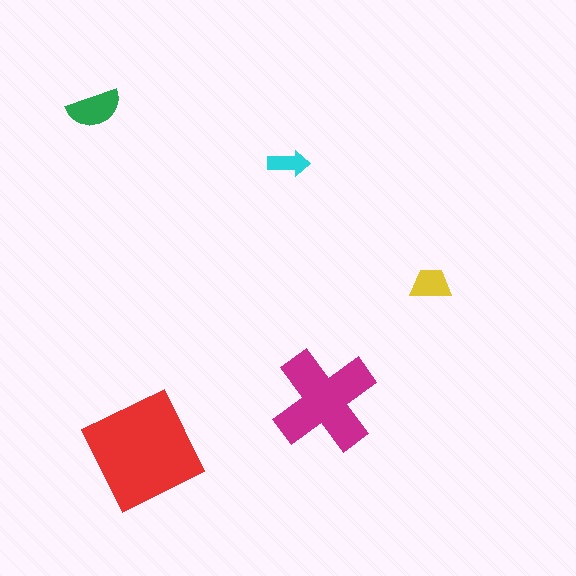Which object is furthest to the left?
The green semicircle is leftmost.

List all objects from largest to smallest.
The red diamond, the magenta cross, the green semicircle, the yellow trapezoid, the cyan arrow.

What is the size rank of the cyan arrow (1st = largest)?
5th.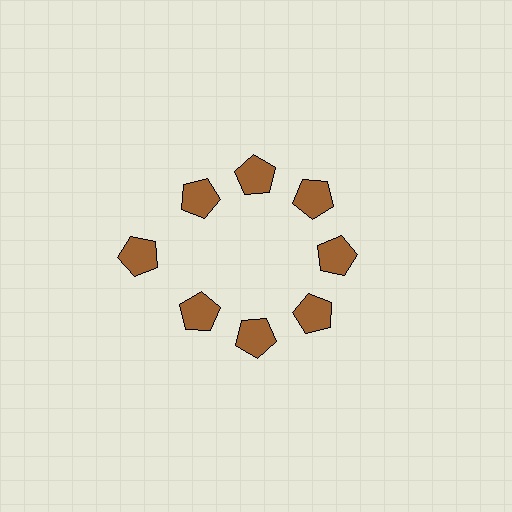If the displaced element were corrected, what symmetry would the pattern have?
It would have 8-fold rotational symmetry — the pattern would map onto itself every 45 degrees.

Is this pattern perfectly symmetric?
No. The 8 brown pentagons are arranged in a ring, but one element near the 9 o'clock position is pushed outward from the center, breaking the 8-fold rotational symmetry.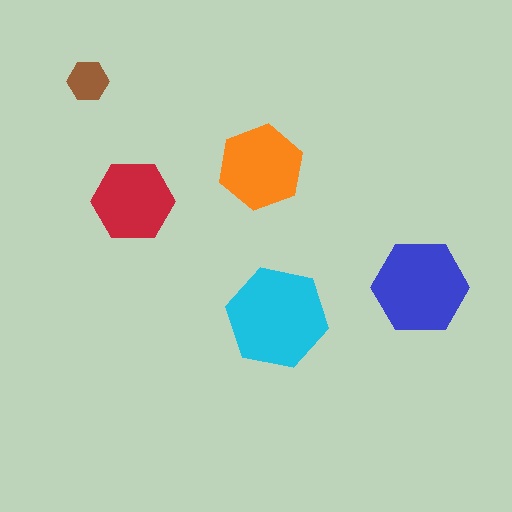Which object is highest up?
The brown hexagon is topmost.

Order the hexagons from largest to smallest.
the cyan one, the blue one, the orange one, the red one, the brown one.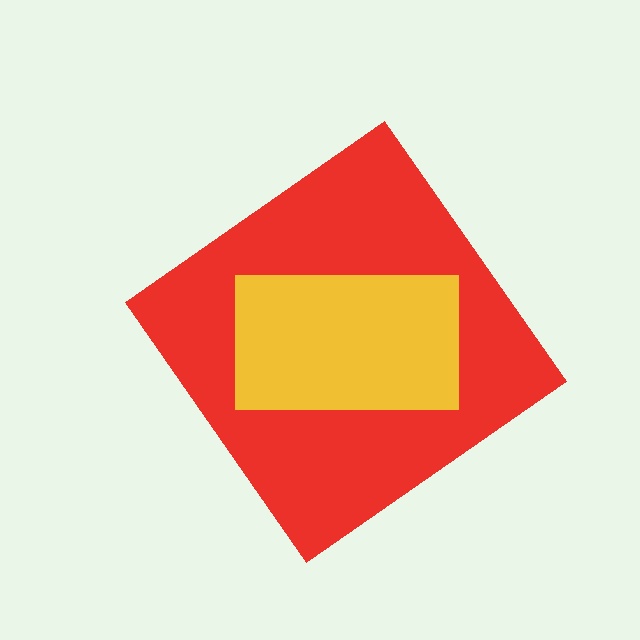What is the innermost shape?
The yellow rectangle.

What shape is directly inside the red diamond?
The yellow rectangle.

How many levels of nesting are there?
2.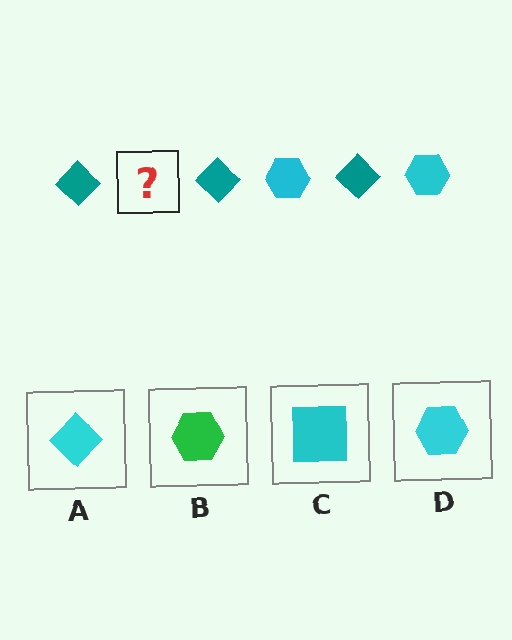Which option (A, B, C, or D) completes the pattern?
D.